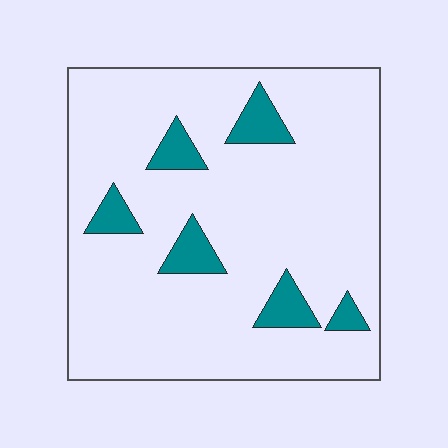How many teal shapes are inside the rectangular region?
6.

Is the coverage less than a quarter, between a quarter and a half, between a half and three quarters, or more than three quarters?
Less than a quarter.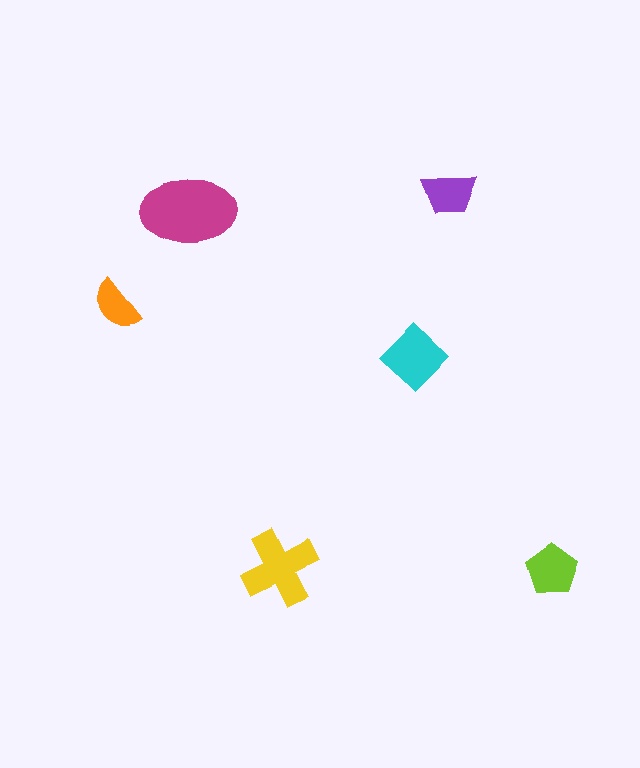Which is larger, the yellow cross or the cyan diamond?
The yellow cross.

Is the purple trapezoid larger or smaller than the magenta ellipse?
Smaller.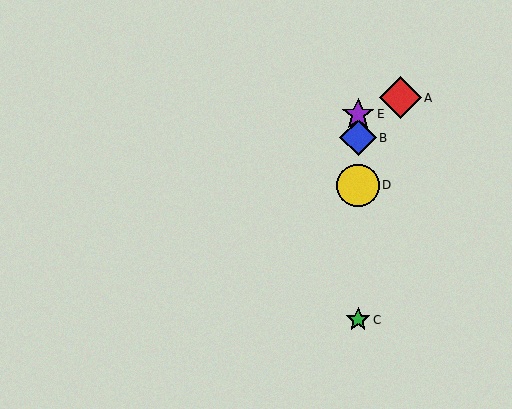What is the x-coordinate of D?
Object D is at x≈358.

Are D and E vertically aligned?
Yes, both are at x≈358.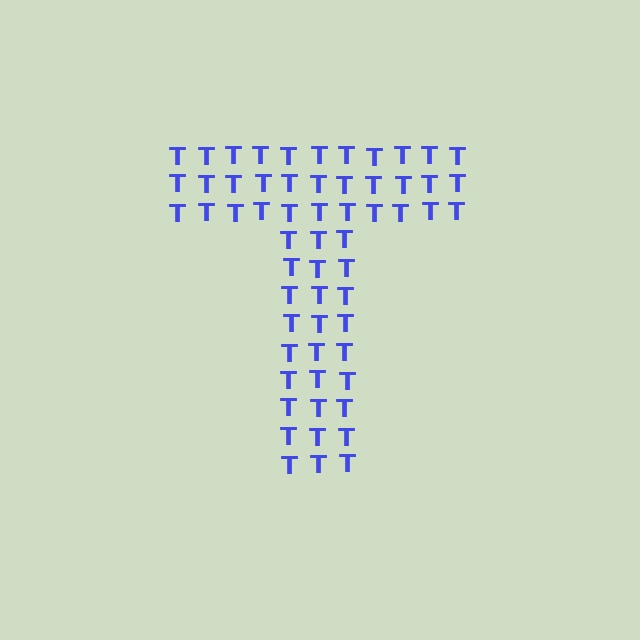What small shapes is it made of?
It is made of small letter T's.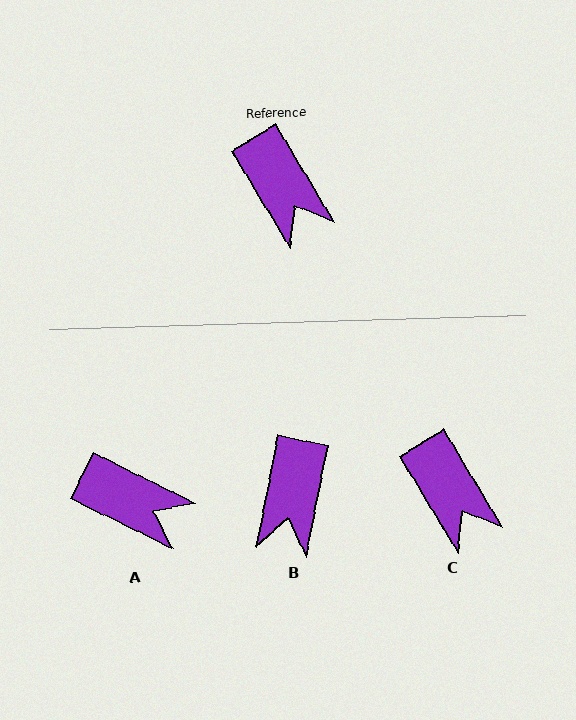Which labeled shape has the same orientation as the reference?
C.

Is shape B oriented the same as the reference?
No, it is off by about 42 degrees.